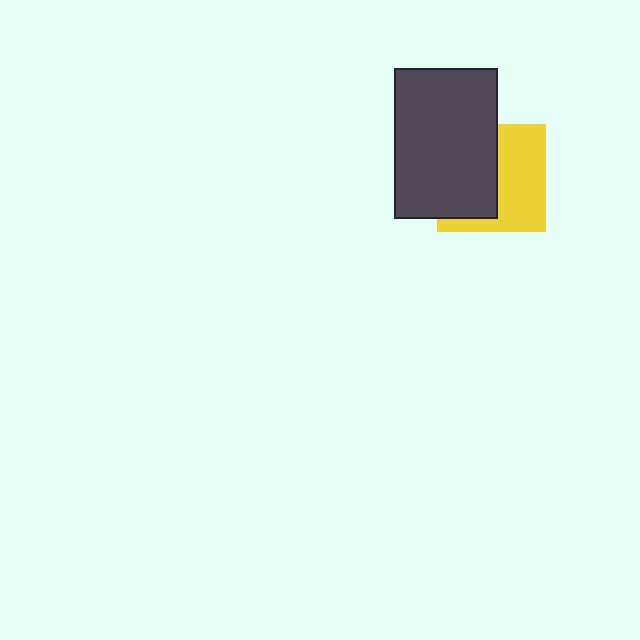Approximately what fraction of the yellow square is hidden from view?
Roughly 49% of the yellow square is hidden behind the dark gray rectangle.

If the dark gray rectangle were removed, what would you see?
You would see the complete yellow square.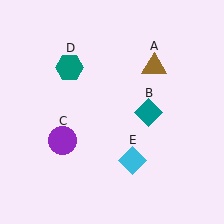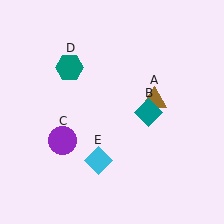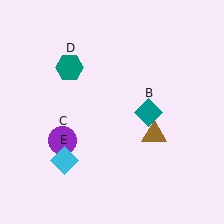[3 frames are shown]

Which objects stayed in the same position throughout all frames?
Teal diamond (object B) and purple circle (object C) and teal hexagon (object D) remained stationary.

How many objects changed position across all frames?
2 objects changed position: brown triangle (object A), cyan diamond (object E).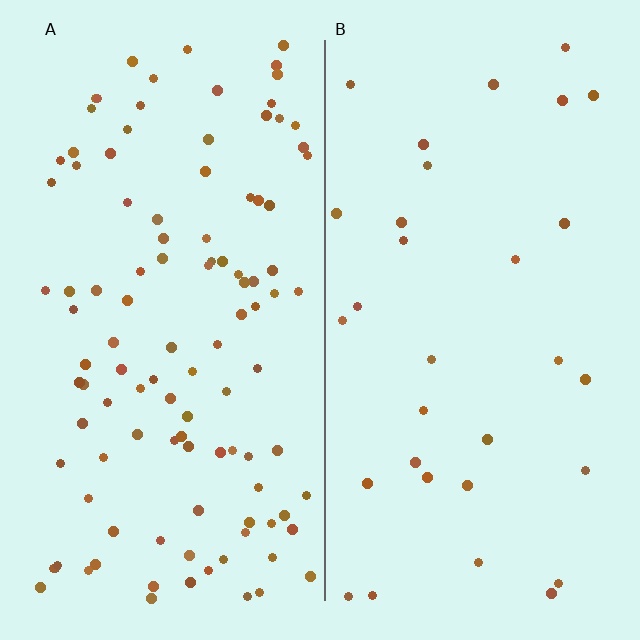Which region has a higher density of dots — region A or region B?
A (the left).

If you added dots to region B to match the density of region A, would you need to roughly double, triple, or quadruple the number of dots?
Approximately triple.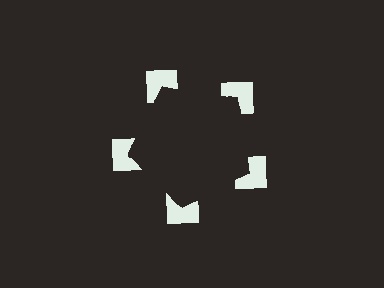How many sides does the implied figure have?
5 sides.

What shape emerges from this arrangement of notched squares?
An illusory pentagon — its edges are inferred from the aligned wedge cuts in the notched squares, not physically drawn.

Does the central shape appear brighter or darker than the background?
It typically appears slightly darker than the background, even though no actual brightness change is drawn.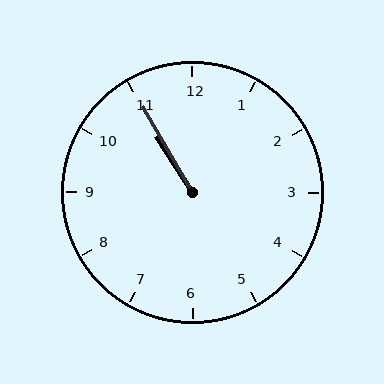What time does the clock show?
10:55.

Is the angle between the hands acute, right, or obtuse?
It is acute.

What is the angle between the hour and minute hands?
Approximately 2 degrees.